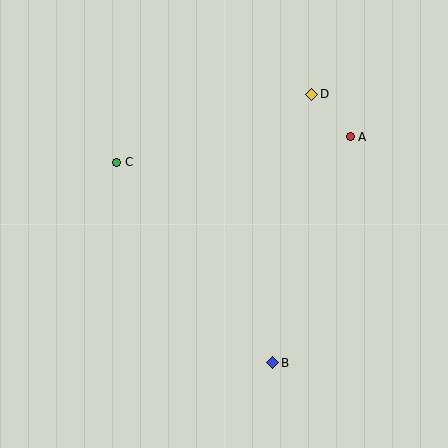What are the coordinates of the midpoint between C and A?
The midpoint between C and A is at (233, 149).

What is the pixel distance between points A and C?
The distance between A and C is 235 pixels.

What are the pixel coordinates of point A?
Point A is at (350, 137).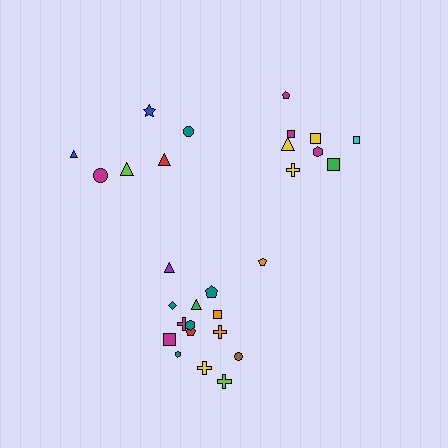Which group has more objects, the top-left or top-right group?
The top-right group.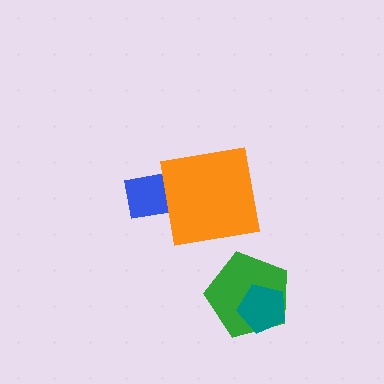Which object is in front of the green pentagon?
The teal pentagon is in front of the green pentagon.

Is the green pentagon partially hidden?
Yes, it is partially covered by another shape.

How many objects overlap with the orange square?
1 object overlaps with the orange square.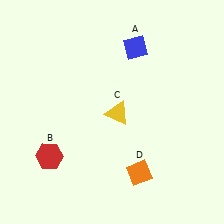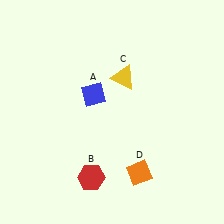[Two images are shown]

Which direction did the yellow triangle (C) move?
The yellow triangle (C) moved up.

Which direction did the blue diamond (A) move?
The blue diamond (A) moved down.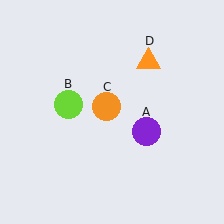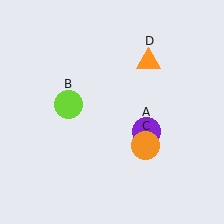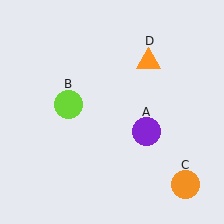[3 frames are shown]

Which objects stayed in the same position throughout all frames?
Purple circle (object A) and lime circle (object B) and orange triangle (object D) remained stationary.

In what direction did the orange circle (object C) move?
The orange circle (object C) moved down and to the right.